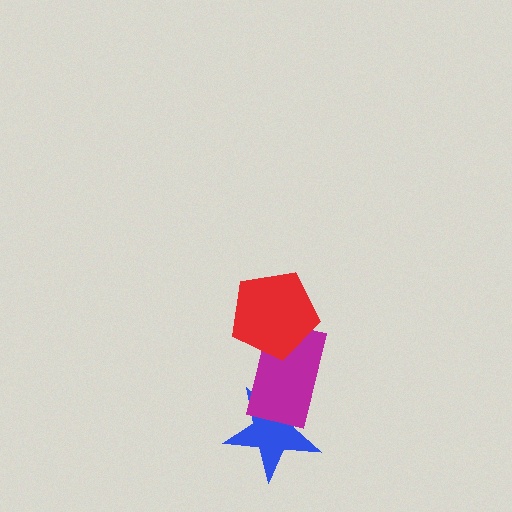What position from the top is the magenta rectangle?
The magenta rectangle is 2nd from the top.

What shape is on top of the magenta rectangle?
The red pentagon is on top of the magenta rectangle.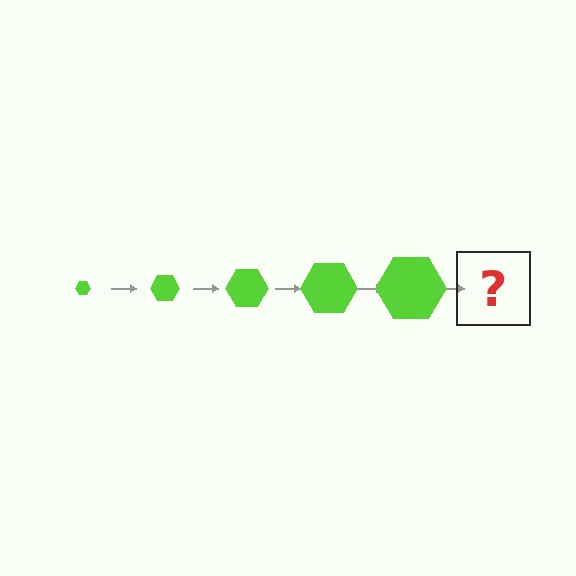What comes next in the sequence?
The next element should be a lime hexagon, larger than the previous one.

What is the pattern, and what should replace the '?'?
The pattern is that the hexagon gets progressively larger each step. The '?' should be a lime hexagon, larger than the previous one.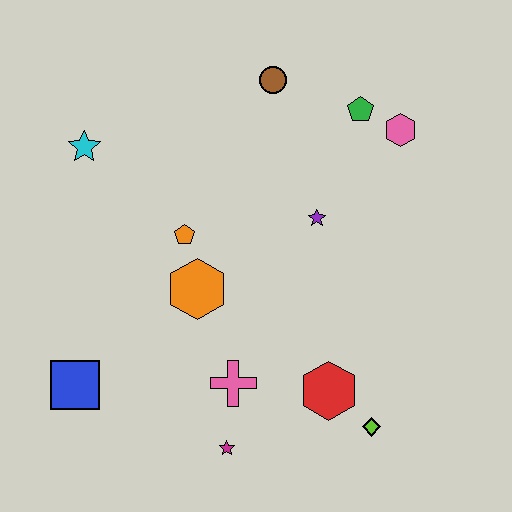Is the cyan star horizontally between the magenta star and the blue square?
Yes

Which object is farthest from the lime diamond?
The cyan star is farthest from the lime diamond.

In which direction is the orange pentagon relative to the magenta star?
The orange pentagon is above the magenta star.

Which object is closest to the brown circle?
The green pentagon is closest to the brown circle.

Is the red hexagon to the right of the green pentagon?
No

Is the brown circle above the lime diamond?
Yes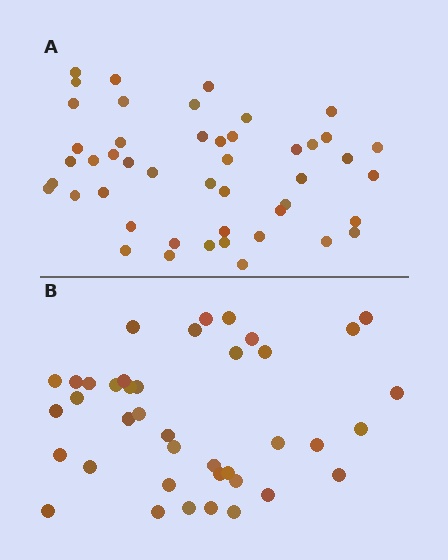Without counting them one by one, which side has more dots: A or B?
Region A (the top region) has more dots.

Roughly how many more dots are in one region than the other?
Region A has roughly 8 or so more dots than region B.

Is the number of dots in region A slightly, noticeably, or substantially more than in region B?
Region A has only slightly more — the two regions are fairly close. The ratio is roughly 1.2 to 1.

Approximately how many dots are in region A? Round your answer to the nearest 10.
About 50 dots. (The exact count is 47, which rounds to 50.)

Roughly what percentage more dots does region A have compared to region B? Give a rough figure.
About 20% more.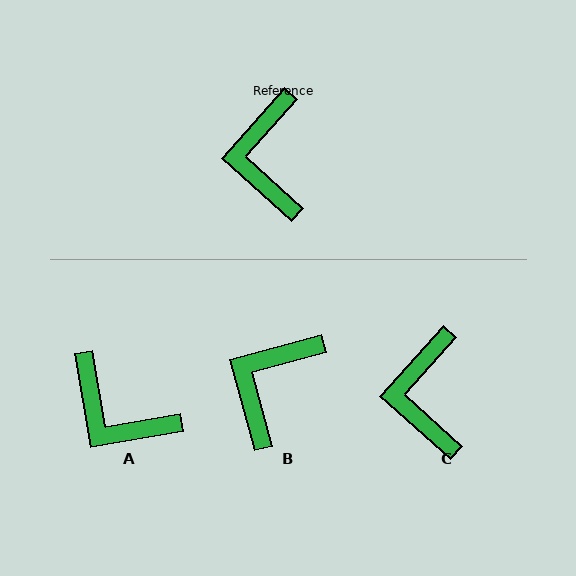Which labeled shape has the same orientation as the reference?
C.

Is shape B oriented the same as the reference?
No, it is off by about 33 degrees.